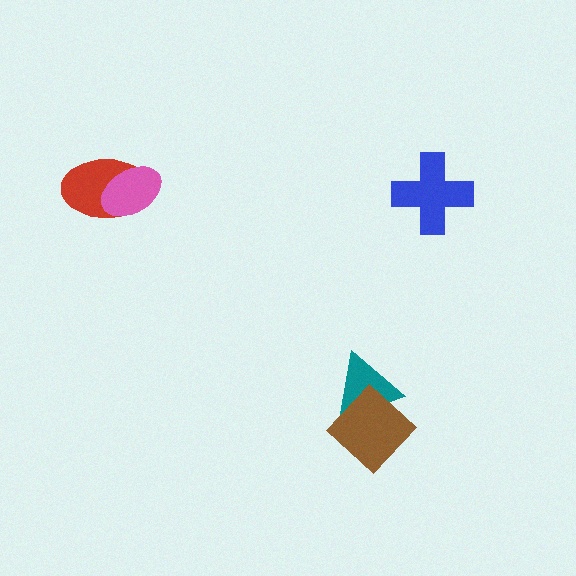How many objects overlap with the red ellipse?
1 object overlaps with the red ellipse.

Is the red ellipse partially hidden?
Yes, it is partially covered by another shape.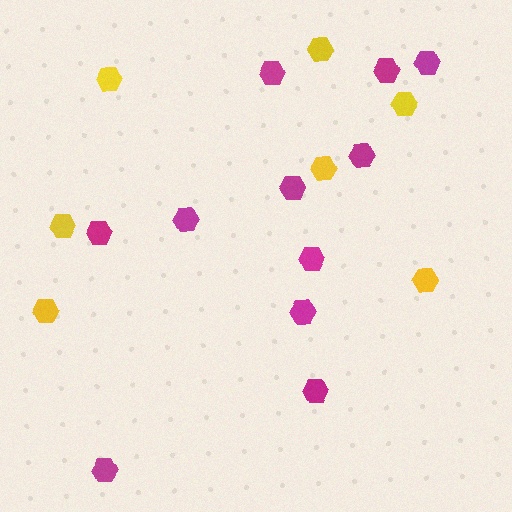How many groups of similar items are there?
There are 2 groups: one group of yellow hexagons (7) and one group of magenta hexagons (11).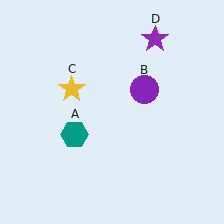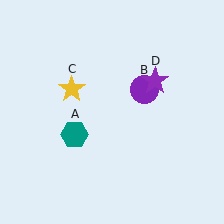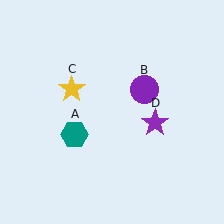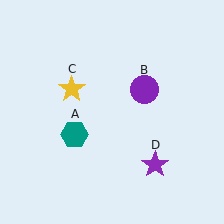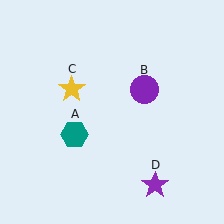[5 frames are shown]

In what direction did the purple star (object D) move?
The purple star (object D) moved down.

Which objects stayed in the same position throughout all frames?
Teal hexagon (object A) and purple circle (object B) and yellow star (object C) remained stationary.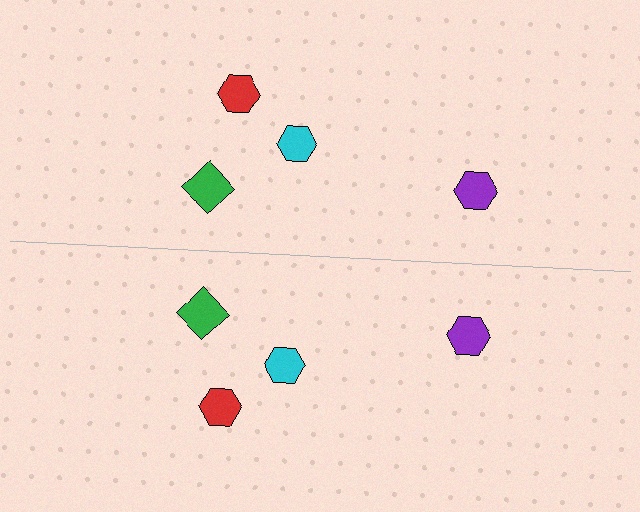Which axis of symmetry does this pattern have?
The pattern has a horizontal axis of symmetry running through the center of the image.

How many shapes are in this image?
There are 8 shapes in this image.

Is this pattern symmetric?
Yes, this pattern has bilateral (reflection) symmetry.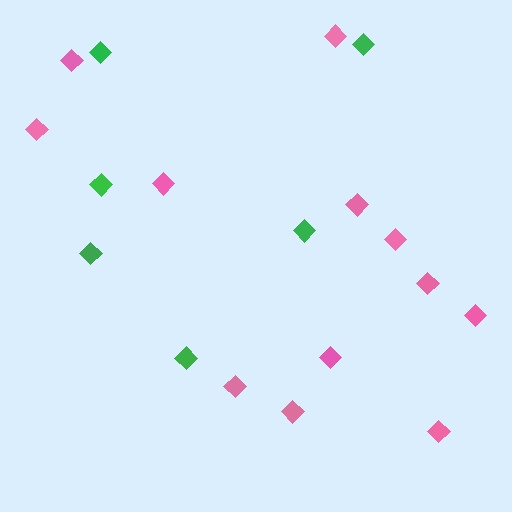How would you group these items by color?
There are 2 groups: one group of pink diamonds (12) and one group of green diamonds (6).